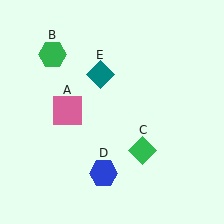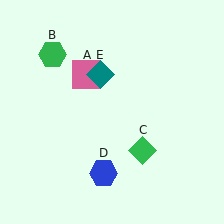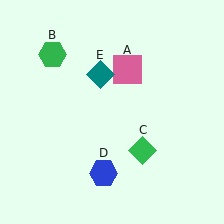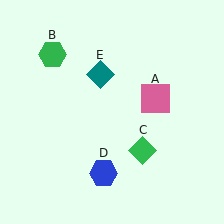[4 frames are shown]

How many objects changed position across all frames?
1 object changed position: pink square (object A).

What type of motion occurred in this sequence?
The pink square (object A) rotated clockwise around the center of the scene.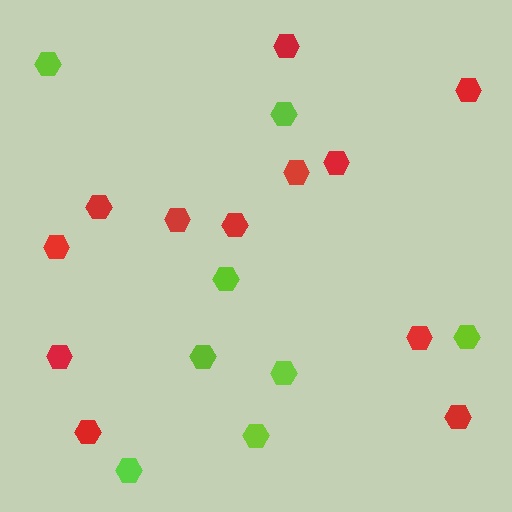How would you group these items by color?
There are 2 groups: one group of red hexagons (12) and one group of lime hexagons (8).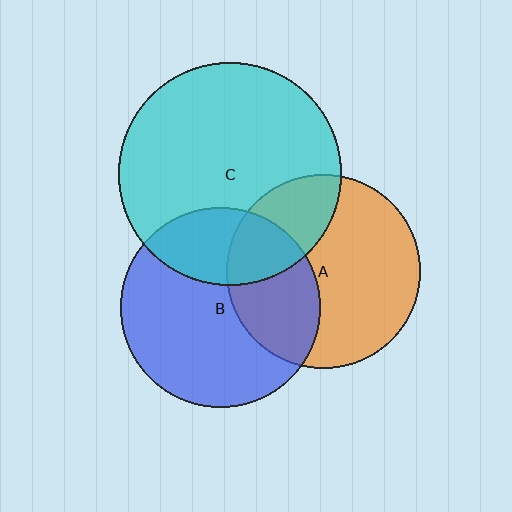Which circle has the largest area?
Circle C (cyan).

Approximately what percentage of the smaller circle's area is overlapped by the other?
Approximately 25%.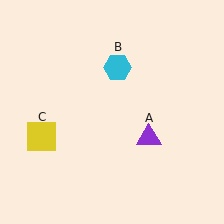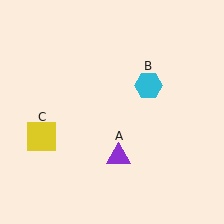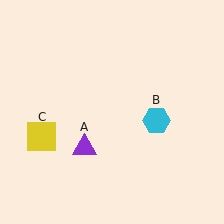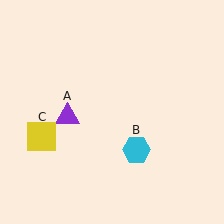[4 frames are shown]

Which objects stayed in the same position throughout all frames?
Yellow square (object C) remained stationary.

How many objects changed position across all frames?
2 objects changed position: purple triangle (object A), cyan hexagon (object B).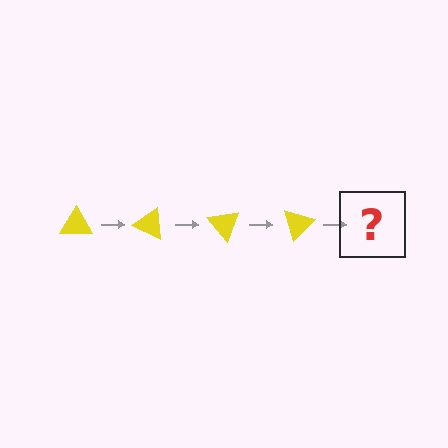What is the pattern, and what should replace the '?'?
The pattern is that the triangle rotates 25 degrees each step. The '?' should be a yellow triangle rotated 100 degrees.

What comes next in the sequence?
The next element should be a yellow triangle rotated 100 degrees.